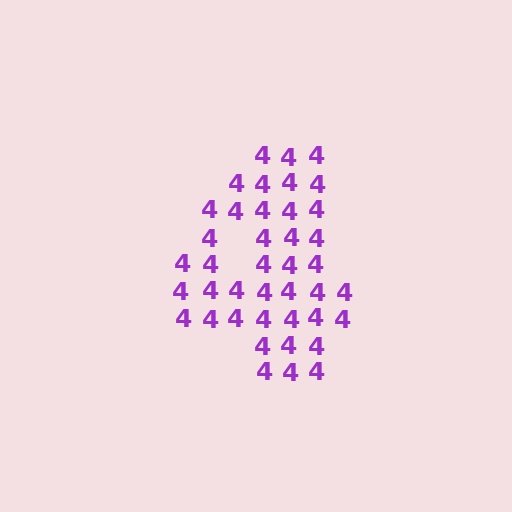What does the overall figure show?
The overall figure shows the digit 4.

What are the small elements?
The small elements are digit 4's.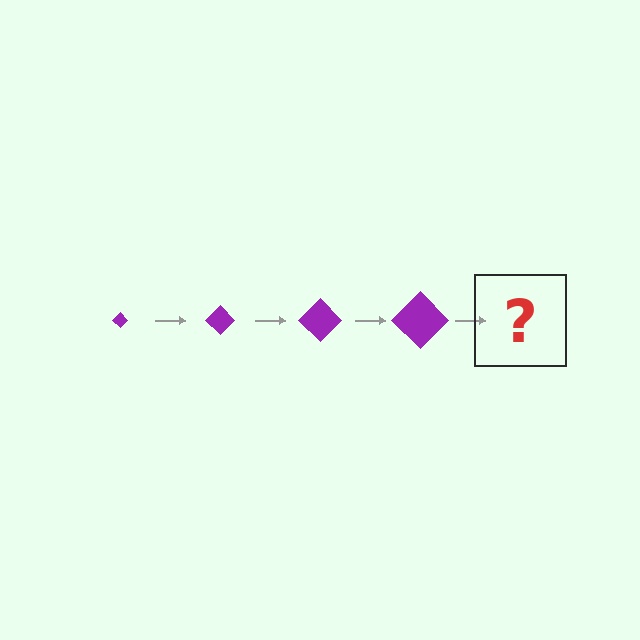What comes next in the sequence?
The next element should be a purple diamond, larger than the previous one.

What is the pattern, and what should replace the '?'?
The pattern is that the diamond gets progressively larger each step. The '?' should be a purple diamond, larger than the previous one.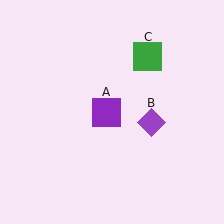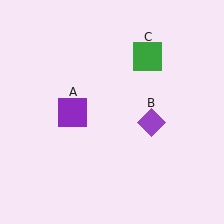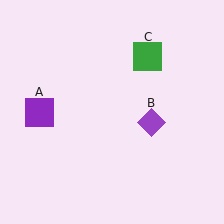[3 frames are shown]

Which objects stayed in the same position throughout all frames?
Purple diamond (object B) and green square (object C) remained stationary.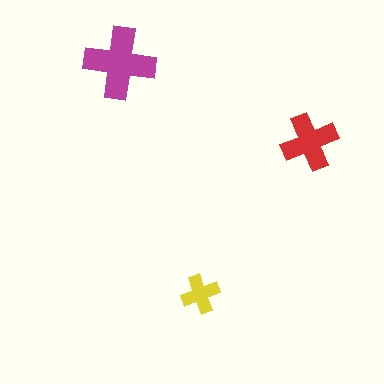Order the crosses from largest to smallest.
the magenta one, the red one, the yellow one.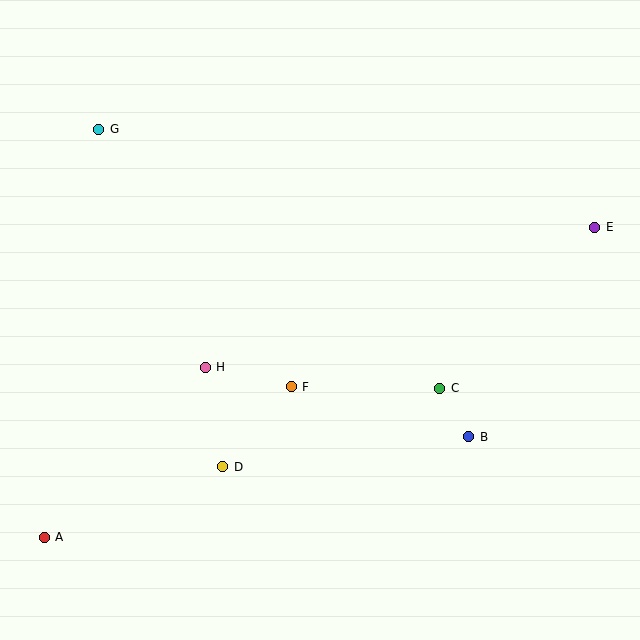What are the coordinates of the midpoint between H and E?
The midpoint between H and E is at (400, 297).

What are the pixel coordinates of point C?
Point C is at (440, 388).